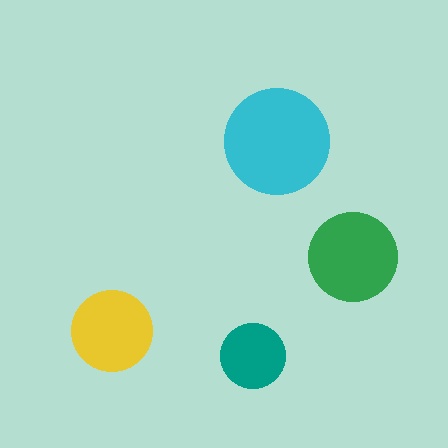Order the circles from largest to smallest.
the cyan one, the green one, the yellow one, the teal one.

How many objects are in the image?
There are 4 objects in the image.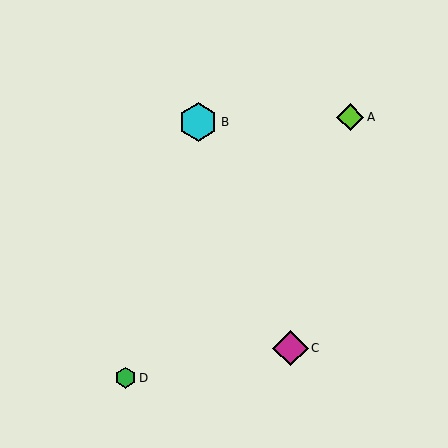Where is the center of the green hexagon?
The center of the green hexagon is at (126, 378).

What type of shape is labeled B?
Shape B is a cyan hexagon.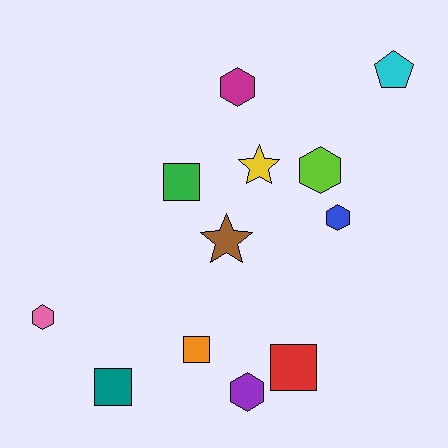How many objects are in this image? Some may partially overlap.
There are 12 objects.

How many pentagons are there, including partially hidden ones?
There is 1 pentagon.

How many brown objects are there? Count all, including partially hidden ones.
There is 1 brown object.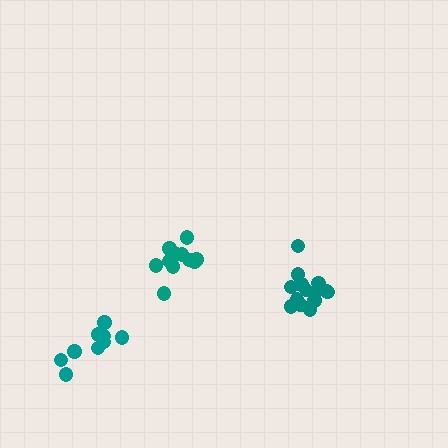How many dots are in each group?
Group 1: 14 dots, Group 2: 11 dots, Group 3: 9 dots (34 total).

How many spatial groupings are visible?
There are 3 spatial groupings.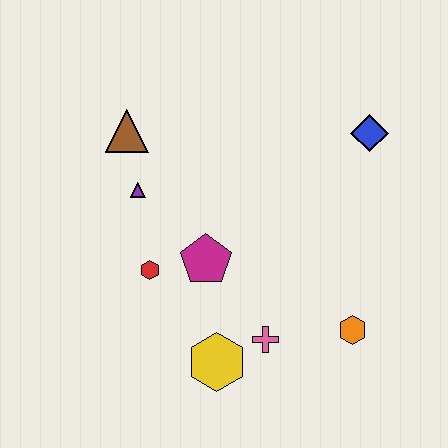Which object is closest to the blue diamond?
The orange hexagon is closest to the blue diamond.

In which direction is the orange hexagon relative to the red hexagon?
The orange hexagon is to the right of the red hexagon.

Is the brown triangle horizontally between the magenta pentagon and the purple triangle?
No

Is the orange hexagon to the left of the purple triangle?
No